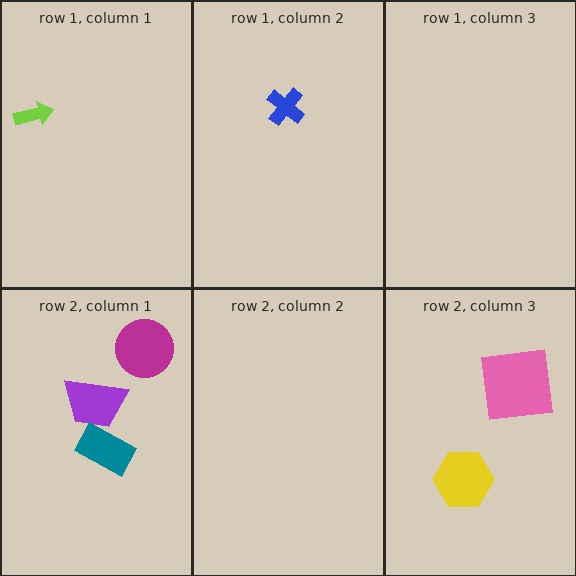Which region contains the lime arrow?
The row 1, column 1 region.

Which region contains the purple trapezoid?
The row 2, column 1 region.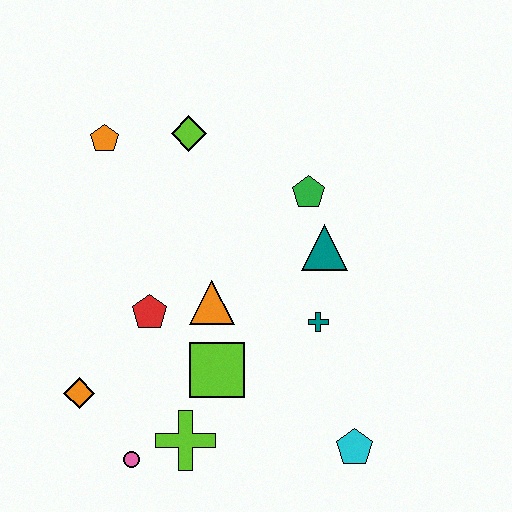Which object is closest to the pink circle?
The lime cross is closest to the pink circle.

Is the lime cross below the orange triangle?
Yes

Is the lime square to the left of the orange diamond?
No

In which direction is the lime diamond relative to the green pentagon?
The lime diamond is to the left of the green pentagon.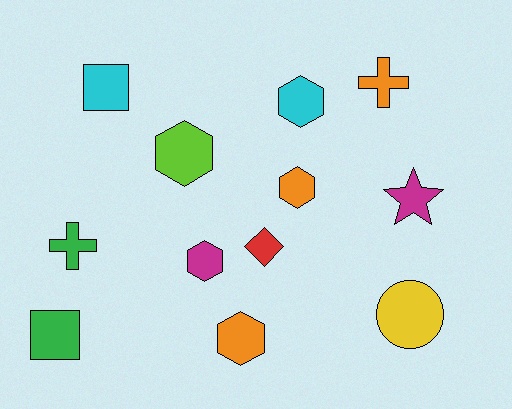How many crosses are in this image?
There are 2 crosses.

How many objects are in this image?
There are 12 objects.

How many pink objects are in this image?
There are no pink objects.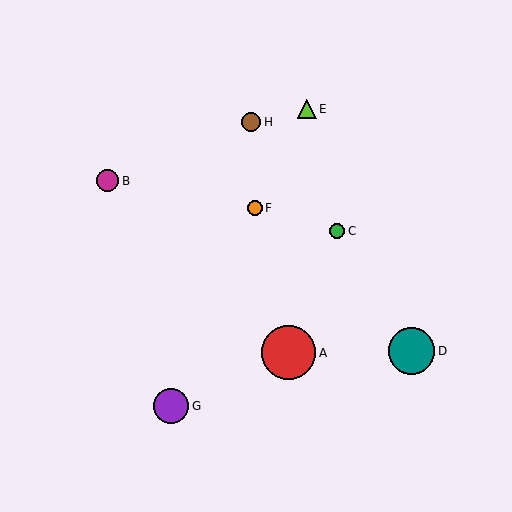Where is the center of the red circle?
The center of the red circle is at (288, 353).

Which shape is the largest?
The red circle (labeled A) is the largest.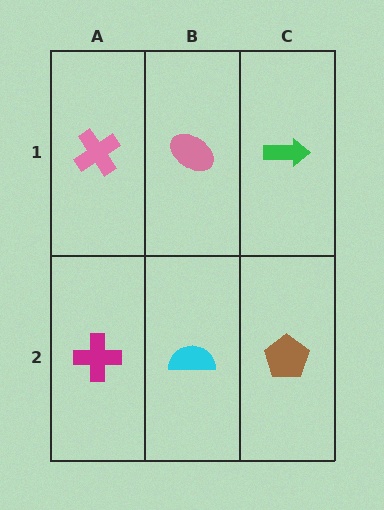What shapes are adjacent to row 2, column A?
A pink cross (row 1, column A), a cyan semicircle (row 2, column B).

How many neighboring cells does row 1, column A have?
2.